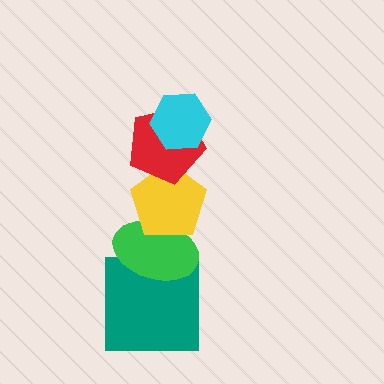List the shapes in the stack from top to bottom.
From top to bottom: the cyan hexagon, the red pentagon, the yellow pentagon, the green ellipse, the teal square.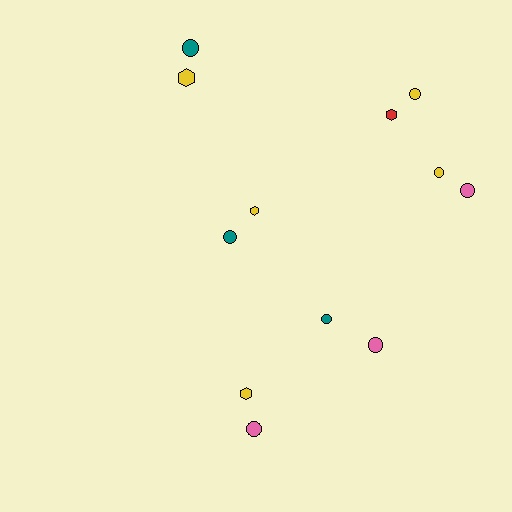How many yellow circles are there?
There are 2 yellow circles.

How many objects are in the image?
There are 12 objects.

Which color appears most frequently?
Yellow, with 5 objects.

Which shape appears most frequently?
Circle, with 8 objects.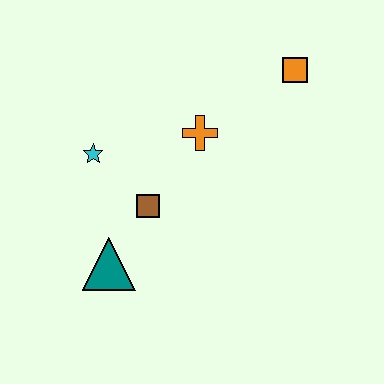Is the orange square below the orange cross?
No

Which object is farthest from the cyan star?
The orange square is farthest from the cyan star.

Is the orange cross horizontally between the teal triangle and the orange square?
Yes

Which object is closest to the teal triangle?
The brown square is closest to the teal triangle.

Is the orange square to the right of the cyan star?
Yes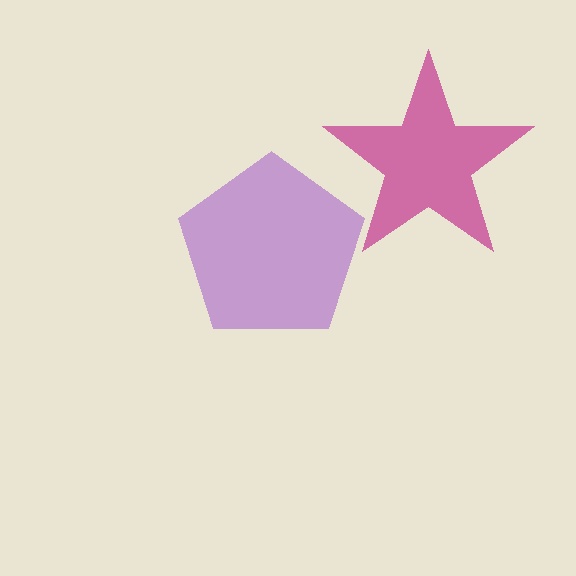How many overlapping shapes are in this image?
There are 2 overlapping shapes in the image.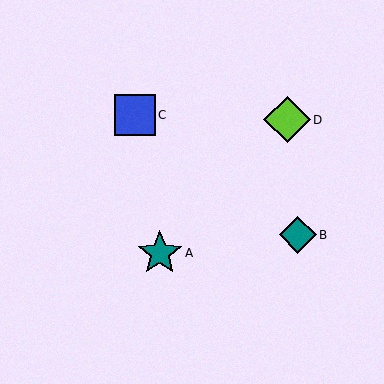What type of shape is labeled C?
Shape C is a blue square.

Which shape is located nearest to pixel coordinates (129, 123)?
The blue square (labeled C) at (135, 115) is nearest to that location.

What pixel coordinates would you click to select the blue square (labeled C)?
Click at (135, 115) to select the blue square C.